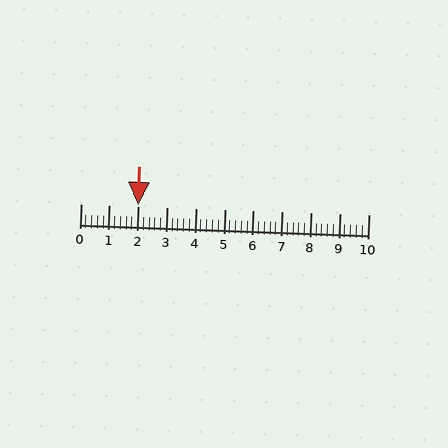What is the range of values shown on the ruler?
The ruler shows values from 0 to 10.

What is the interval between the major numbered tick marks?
The major tick marks are spaced 1 units apart.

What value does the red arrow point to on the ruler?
The red arrow points to approximately 2.0.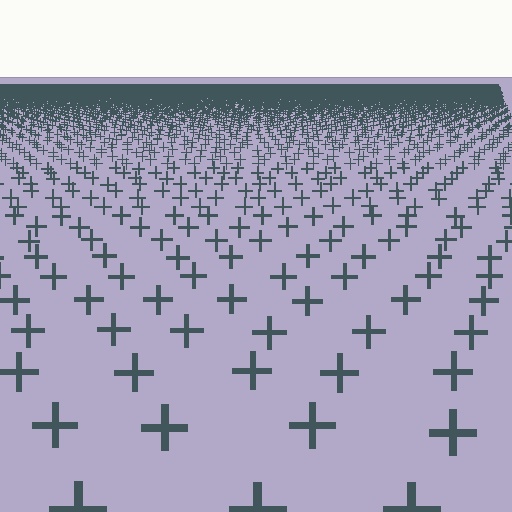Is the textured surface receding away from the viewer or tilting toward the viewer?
The surface is receding away from the viewer. Texture elements get smaller and denser toward the top.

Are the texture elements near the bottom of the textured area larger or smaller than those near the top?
Larger. Near the bottom, elements are closer to the viewer and appear at a bigger on-screen size.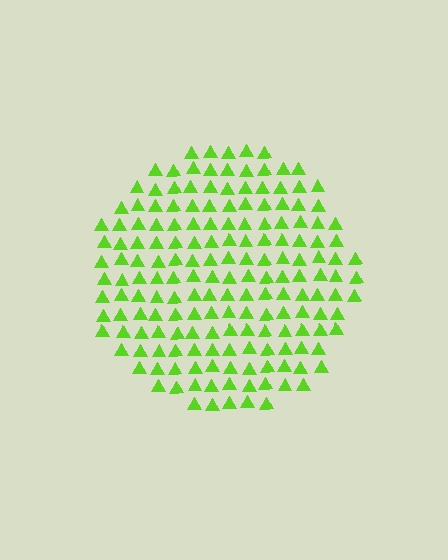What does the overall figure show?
The overall figure shows a circle.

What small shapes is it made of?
It is made of small triangles.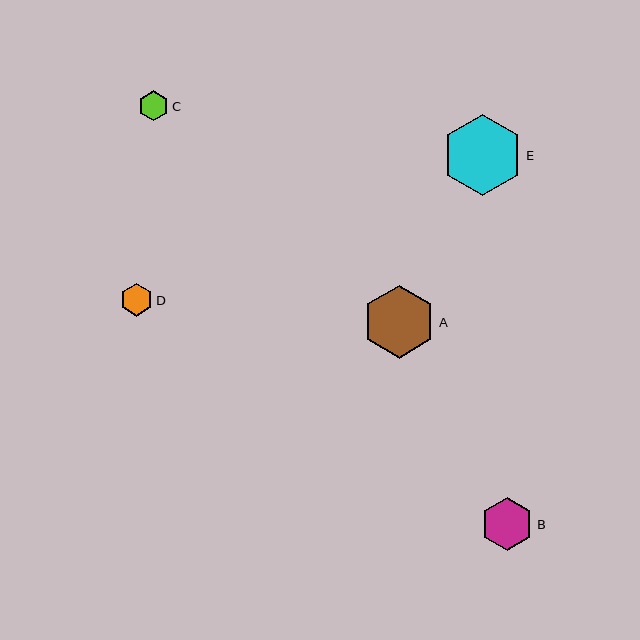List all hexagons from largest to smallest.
From largest to smallest: E, A, B, D, C.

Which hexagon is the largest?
Hexagon E is the largest with a size of approximately 81 pixels.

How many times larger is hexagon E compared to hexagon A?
Hexagon E is approximately 1.1 times the size of hexagon A.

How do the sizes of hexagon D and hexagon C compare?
Hexagon D and hexagon C are approximately the same size.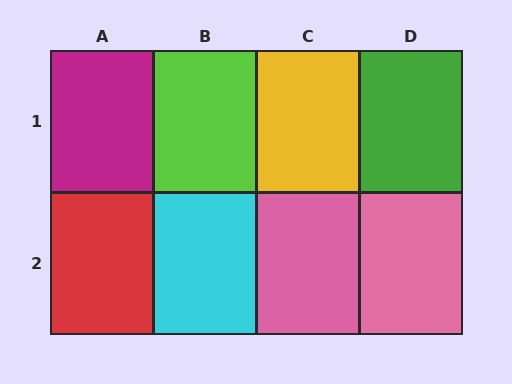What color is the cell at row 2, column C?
Pink.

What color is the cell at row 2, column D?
Pink.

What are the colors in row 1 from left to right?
Magenta, lime, yellow, green.